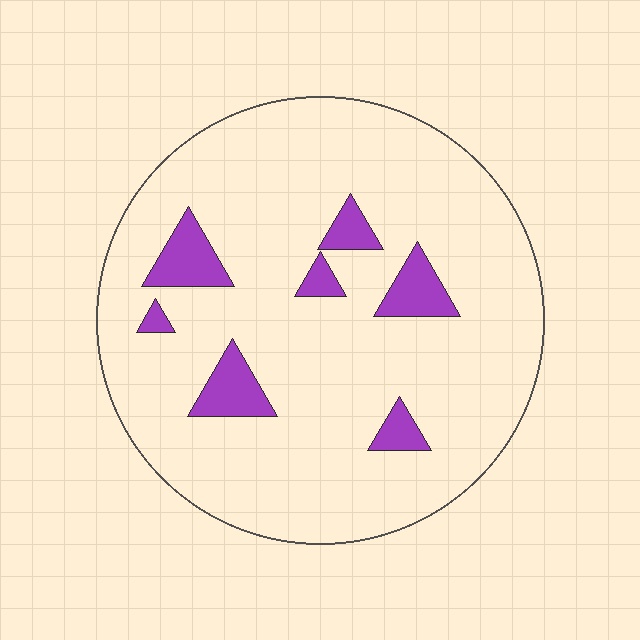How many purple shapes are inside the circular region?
7.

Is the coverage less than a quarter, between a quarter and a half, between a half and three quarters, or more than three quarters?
Less than a quarter.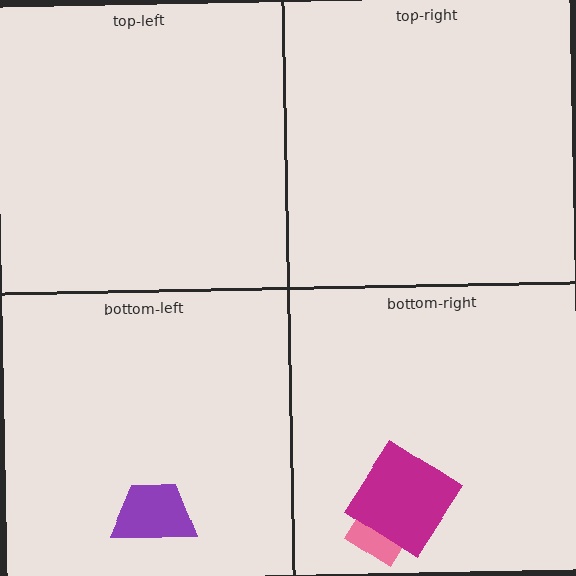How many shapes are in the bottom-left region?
1.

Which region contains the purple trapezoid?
The bottom-left region.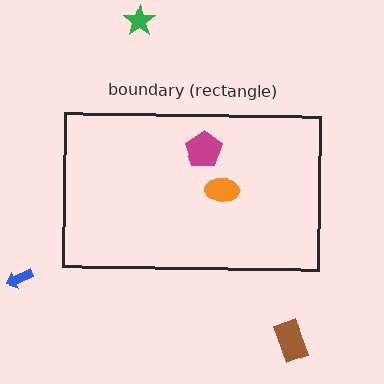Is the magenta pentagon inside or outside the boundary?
Inside.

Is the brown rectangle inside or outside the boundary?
Outside.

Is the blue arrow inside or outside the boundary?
Outside.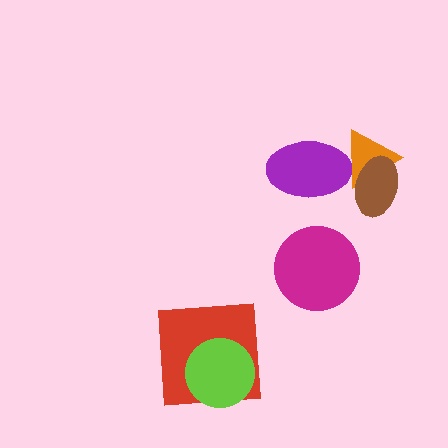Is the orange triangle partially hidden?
Yes, it is partially covered by another shape.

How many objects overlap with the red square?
1 object overlaps with the red square.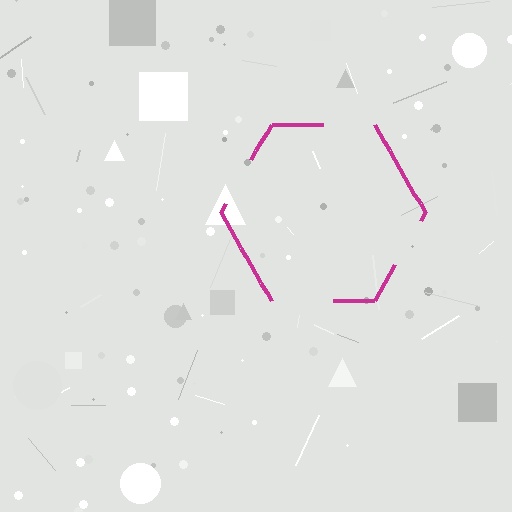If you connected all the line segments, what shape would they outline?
They would outline a hexagon.